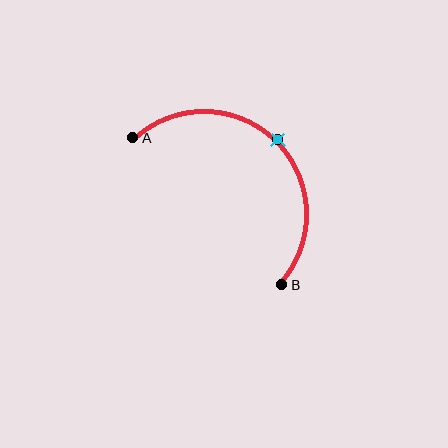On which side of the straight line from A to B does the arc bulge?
The arc bulges above and to the right of the straight line connecting A and B.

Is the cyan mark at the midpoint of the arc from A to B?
Yes. The cyan mark lies on the arc at equal arc-length from both A and B — it is the arc midpoint.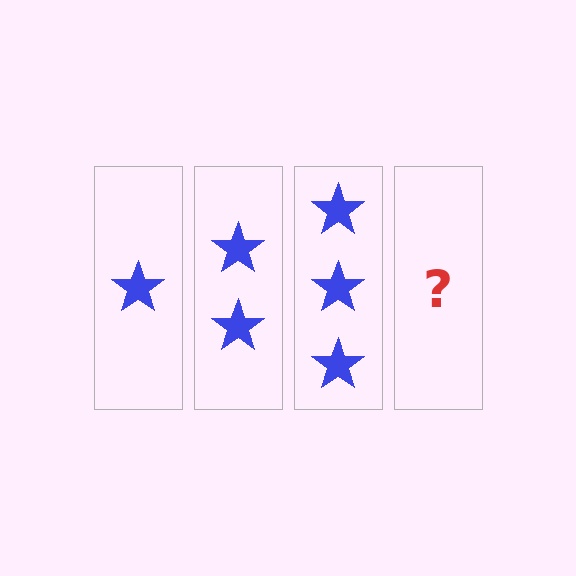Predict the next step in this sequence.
The next step is 4 stars.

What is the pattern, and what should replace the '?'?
The pattern is that each step adds one more star. The '?' should be 4 stars.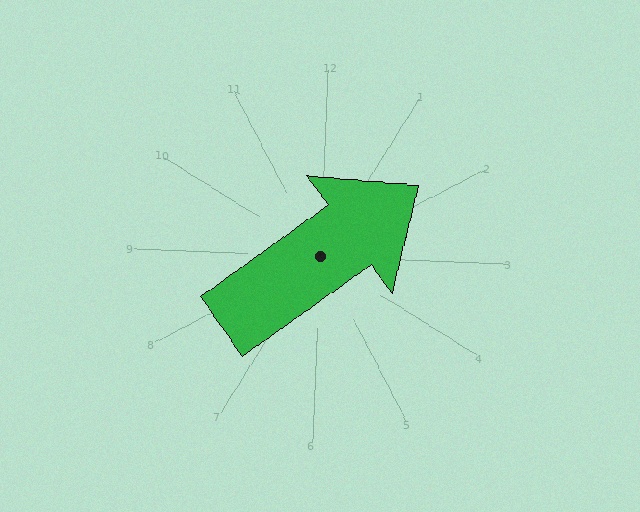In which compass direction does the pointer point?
Northeast.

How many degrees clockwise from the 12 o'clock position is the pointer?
Approximately 52 degrees.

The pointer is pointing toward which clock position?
Roughly 2 o'clock.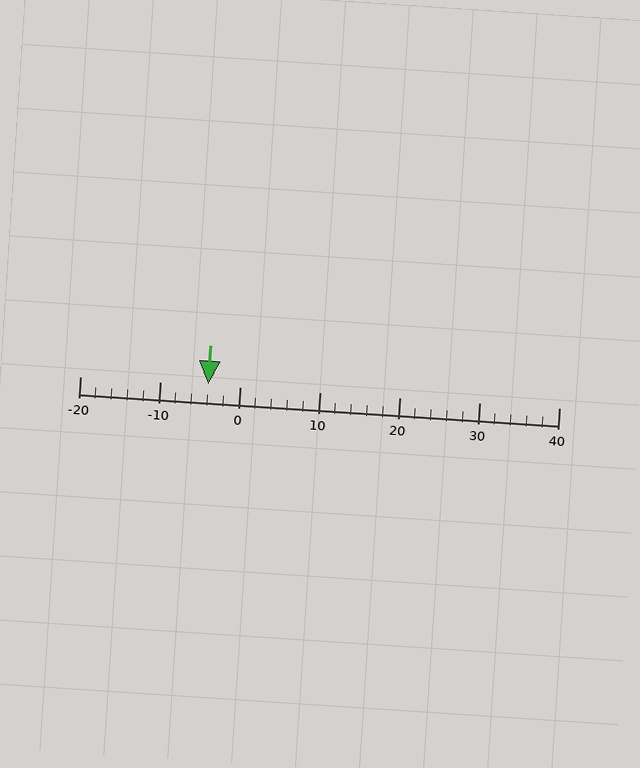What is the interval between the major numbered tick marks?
The major tick marks are spaced 10 units apart.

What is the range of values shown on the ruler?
The ruler shows values from -20 to 40.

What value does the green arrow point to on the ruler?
The green arrow points to approximately -4.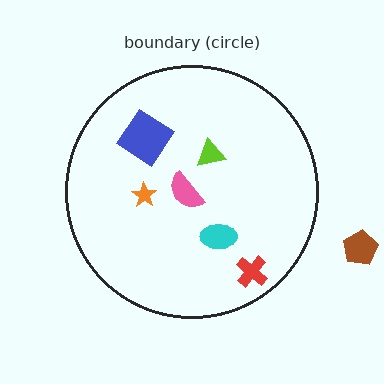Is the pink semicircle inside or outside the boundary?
Inside.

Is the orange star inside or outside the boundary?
Inside.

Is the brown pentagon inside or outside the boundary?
Outside.